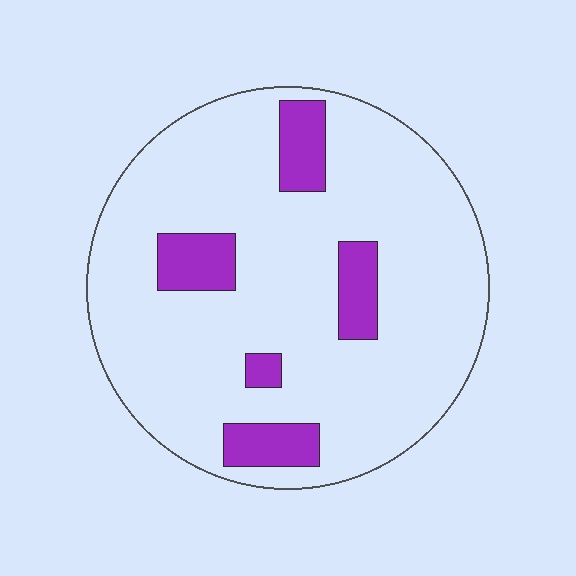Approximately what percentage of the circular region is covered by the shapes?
Approximately 15%.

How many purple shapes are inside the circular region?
5.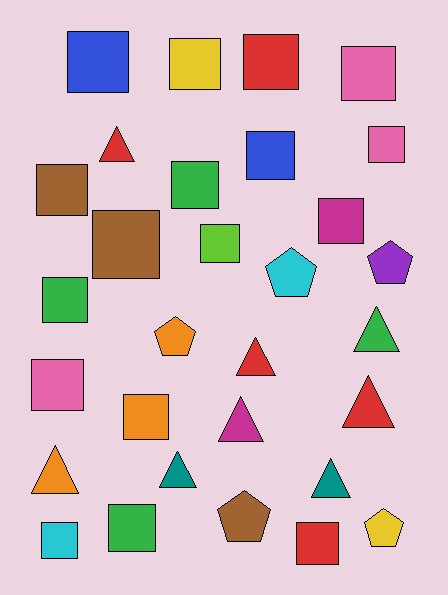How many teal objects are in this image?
There are 2 teal objects.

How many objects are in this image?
There are 30 objects.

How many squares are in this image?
There are 17 squares.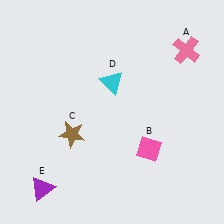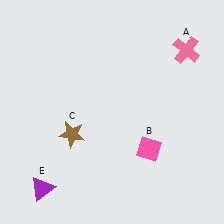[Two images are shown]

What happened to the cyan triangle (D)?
The cyan triangle (D) was removed in Image 2. It was in the top-right area of Image 1.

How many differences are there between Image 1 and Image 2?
There is 1 difference between the two images.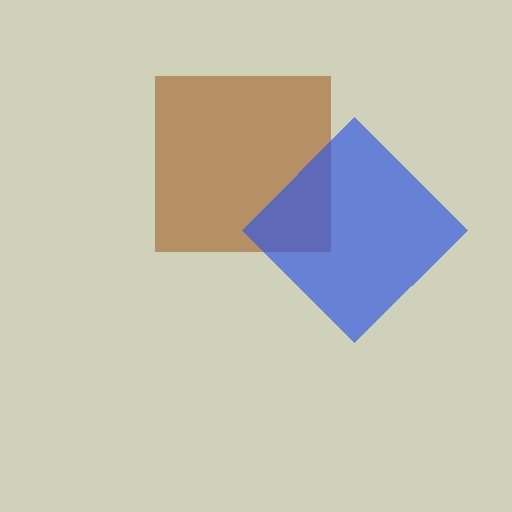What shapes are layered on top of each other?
The layered shapes are: a brown square, a blue diamond.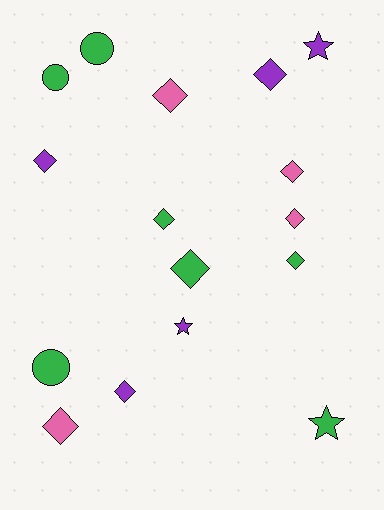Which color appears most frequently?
Green, with 7 objects.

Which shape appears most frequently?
Diamond, with 10 objects.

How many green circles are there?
There are 3 green circles.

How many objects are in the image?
There are 16 objects.